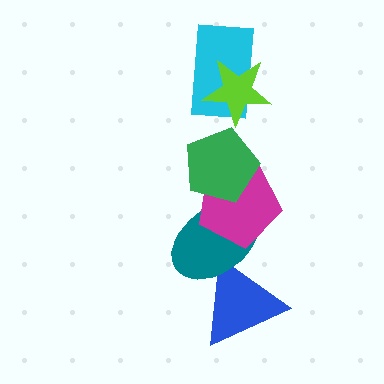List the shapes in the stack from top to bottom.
From top to bottom: the lime star, the cyan rectangle, the green pentagon, the magenta pentagon, the teal ellipse, the blue triangle.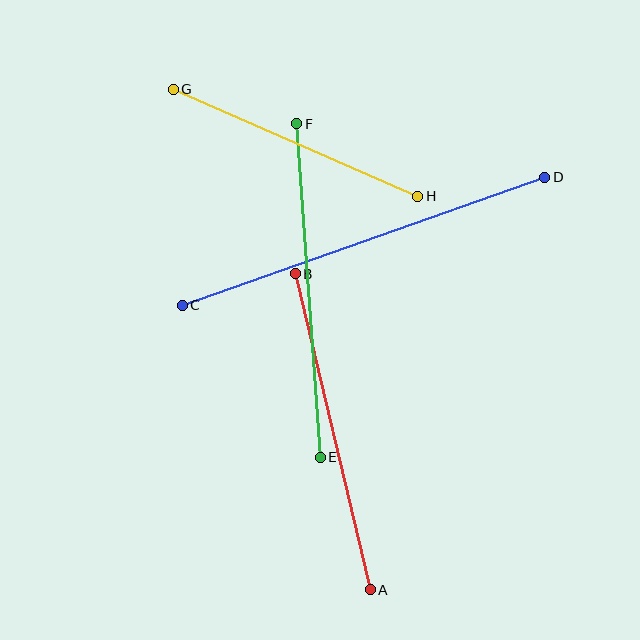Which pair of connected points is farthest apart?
Points C and D are farthest apart.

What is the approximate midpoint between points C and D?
The midpoint is at approximately (363, 241) pixels.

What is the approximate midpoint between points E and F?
The midpoint is at approximately (309, 291) pixels.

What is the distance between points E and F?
The distance is approximately 334 pixels.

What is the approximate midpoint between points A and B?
The midpoint is at approximately (333, 432) pixels.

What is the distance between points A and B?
The distance is approximately 325 pixels.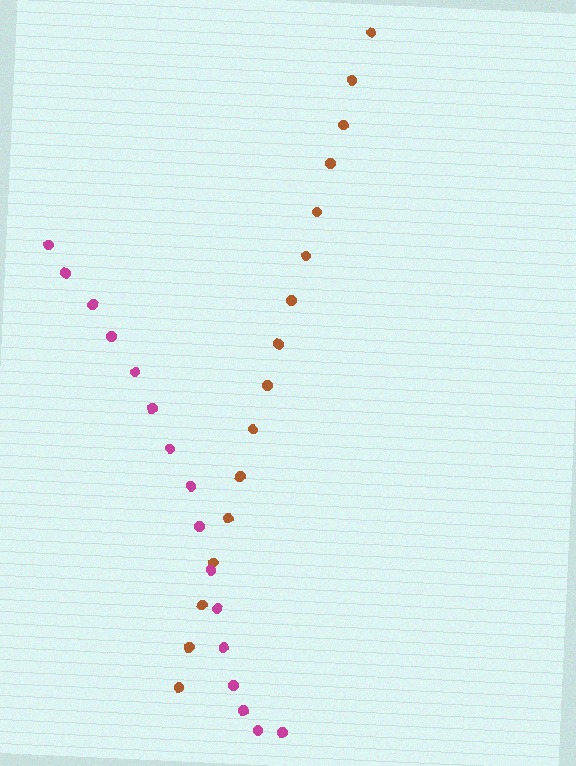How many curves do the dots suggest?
There are 2 distinct paths.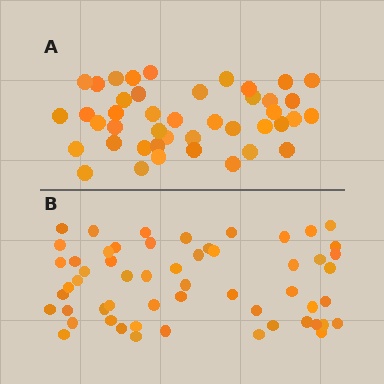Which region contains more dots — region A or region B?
Region B (the bottom region) has more dots.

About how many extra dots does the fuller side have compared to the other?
Region B has approximately 15 more dots than region A.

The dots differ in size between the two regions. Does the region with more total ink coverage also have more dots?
No. Region A has more total ink coverage because its dots are larger, but region B actually contains more individual dots. Total area can be misleading — the number of items is what matters here.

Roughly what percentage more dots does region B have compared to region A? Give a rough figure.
About 30% more.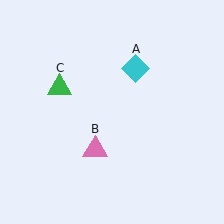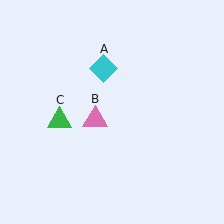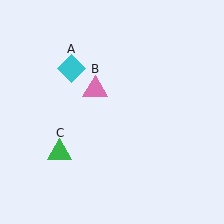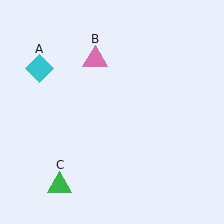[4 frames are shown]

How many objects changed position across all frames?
3 objects changed position: cyan diamond (object A), pink triangle (object B), green triangle (object C).